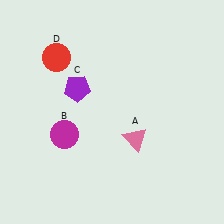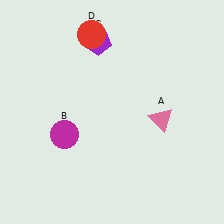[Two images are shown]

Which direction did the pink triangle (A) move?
The pink triangle (A) moved right.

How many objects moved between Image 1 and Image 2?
3 objects moved between the two images.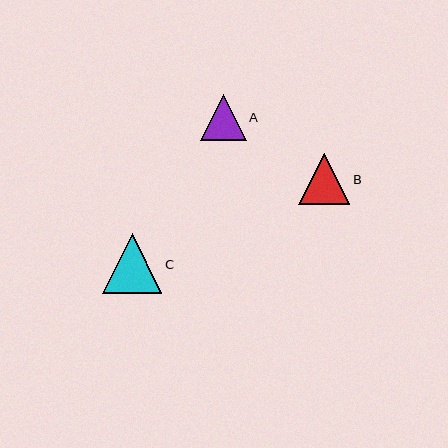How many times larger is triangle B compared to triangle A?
Triangle B is approximately 1.1 times the size of triangle A.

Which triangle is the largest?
Triangle C is the largest with a size of approximately 60 pixels.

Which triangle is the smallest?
Triangle A is the smallest with a size of approximately 46 pixels.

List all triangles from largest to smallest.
From largest to smallest: C, B, A.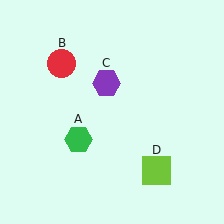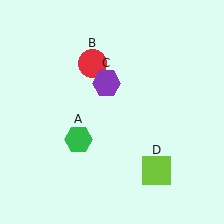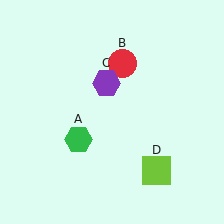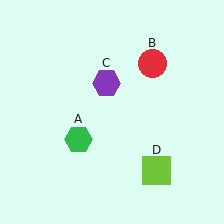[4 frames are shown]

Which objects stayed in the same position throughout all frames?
Green hexagon (object A) and purple hexagon (object C) and lime square (object D) remained stationary.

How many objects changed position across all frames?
1 object changed position: red circle (object B).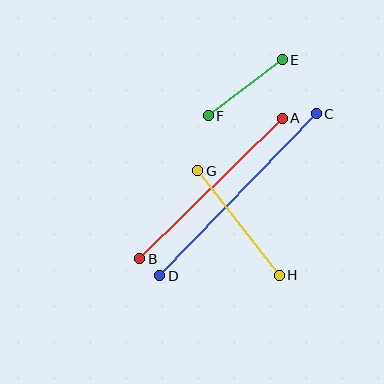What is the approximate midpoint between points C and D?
The midpoint is at approximately (238, 195) pixels.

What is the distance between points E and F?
The distance is approximately 93 pixels.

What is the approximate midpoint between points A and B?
The midpoint is at approximately (211, 189) pixels.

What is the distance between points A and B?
The distance is approximately 200 pixels.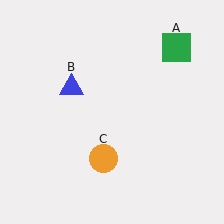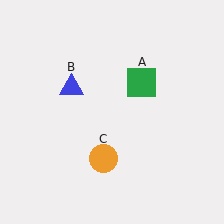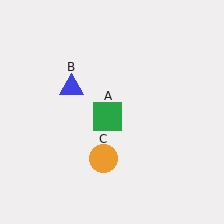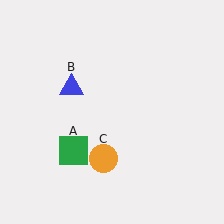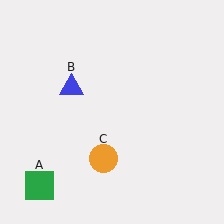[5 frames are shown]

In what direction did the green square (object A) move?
The green square (object A) moved down and to the left.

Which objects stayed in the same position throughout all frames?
Blue triangle (object B) and orange circle (object C) remained stationary.